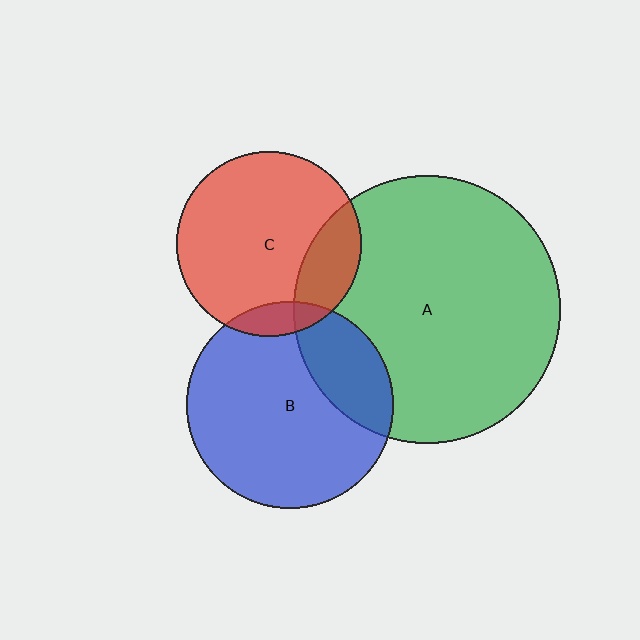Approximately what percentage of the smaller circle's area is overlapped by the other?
Approximately 25%.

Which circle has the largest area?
Circle A (green).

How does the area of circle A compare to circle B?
Approximately 1.7 times.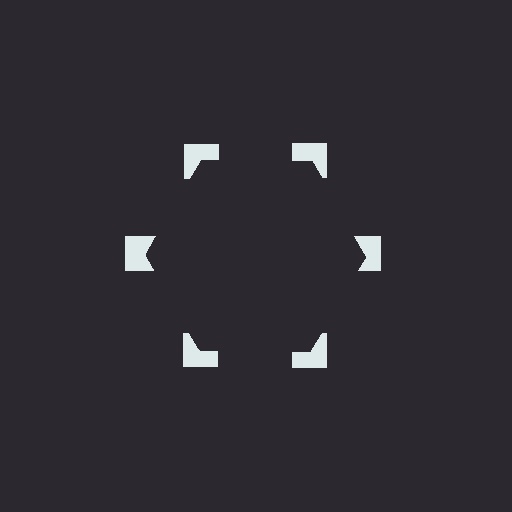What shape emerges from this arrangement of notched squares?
An illusory hexagon — its edges are inferred from the aligned wedge cuts in the notched squares, not physically drawn.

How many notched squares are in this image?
There are 6 — one at each vertex of the illusory hexagon.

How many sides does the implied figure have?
6 sides.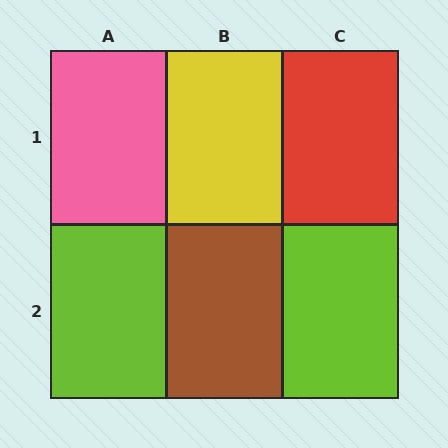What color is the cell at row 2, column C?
Lime.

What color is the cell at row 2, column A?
Lime.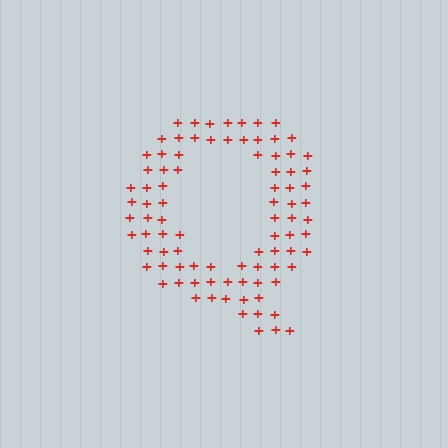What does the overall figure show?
The overall figure shows the letter Q.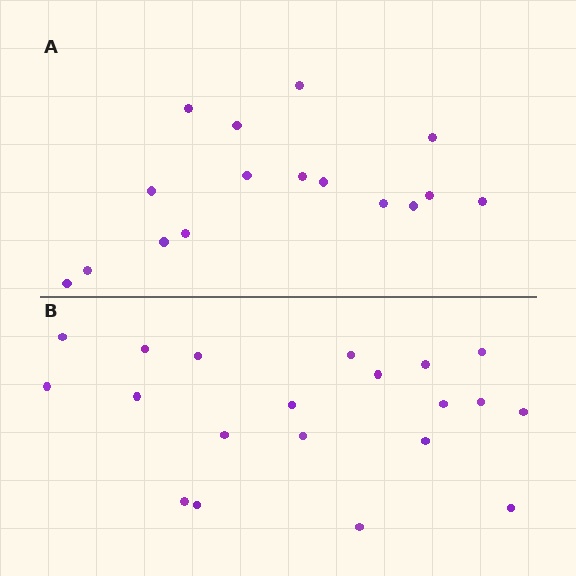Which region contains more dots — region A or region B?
Region B (the bottom region) has more dots.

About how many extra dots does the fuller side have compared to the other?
Region B has about 4 more dots than region A.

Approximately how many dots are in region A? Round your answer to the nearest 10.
About 20 dots. (The exact count is 16, which rounds to 20.)